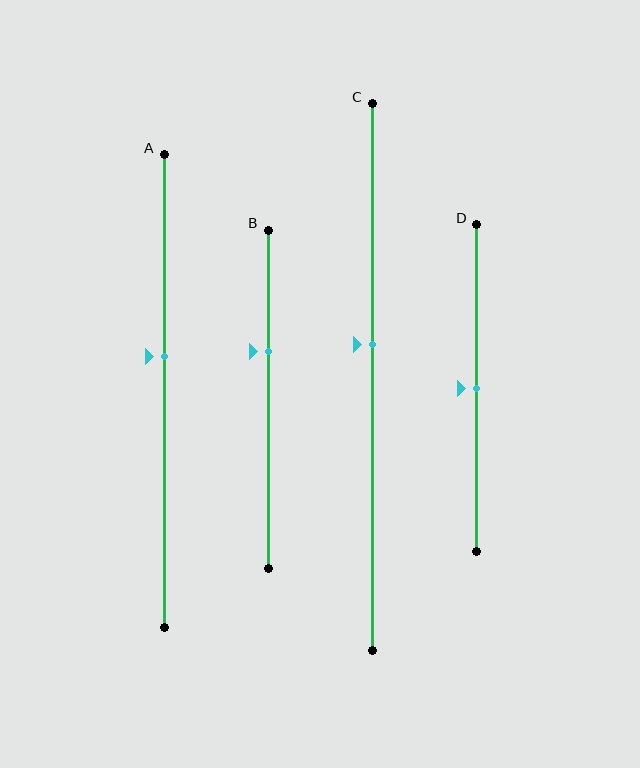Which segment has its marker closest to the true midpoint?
Segment D has its marker closest to the true midpoint.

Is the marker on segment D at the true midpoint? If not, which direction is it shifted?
Yes, the marker on segment D is at the true midpoint.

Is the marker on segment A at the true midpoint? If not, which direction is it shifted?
No, the marker on segment A is shifted upward by about 7% of the segment length.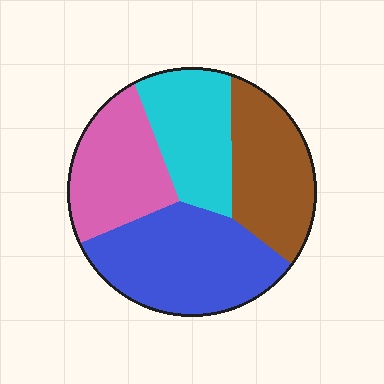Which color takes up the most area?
Blue, at roughly 30%.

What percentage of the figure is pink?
Pink covers roughly 25% of the figure.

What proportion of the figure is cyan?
Cyan takes up between a sixth and a third of the figure.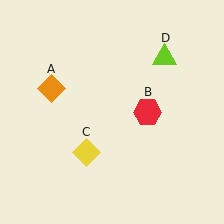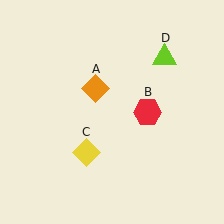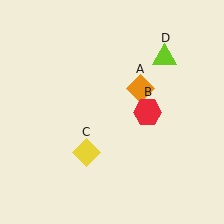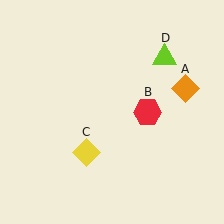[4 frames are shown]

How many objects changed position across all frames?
1 object changed position: orange diamond (object A).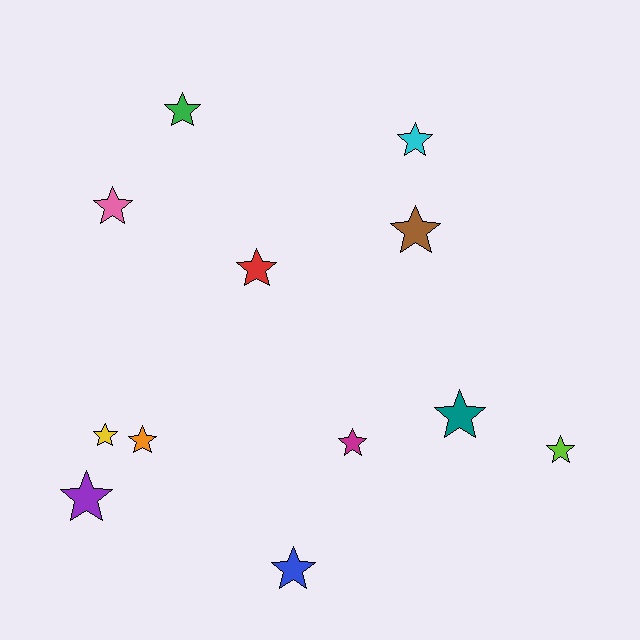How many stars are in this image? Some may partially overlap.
There are 12 stars.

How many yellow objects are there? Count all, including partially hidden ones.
There is 1 yellow object.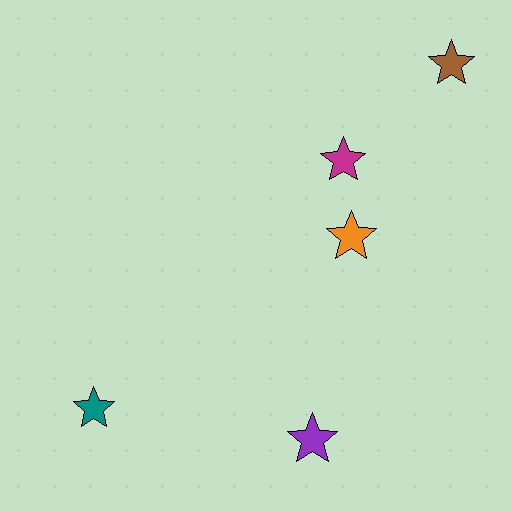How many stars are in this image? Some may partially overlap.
There are 5 stars.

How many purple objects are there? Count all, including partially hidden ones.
There is 1 purple object.